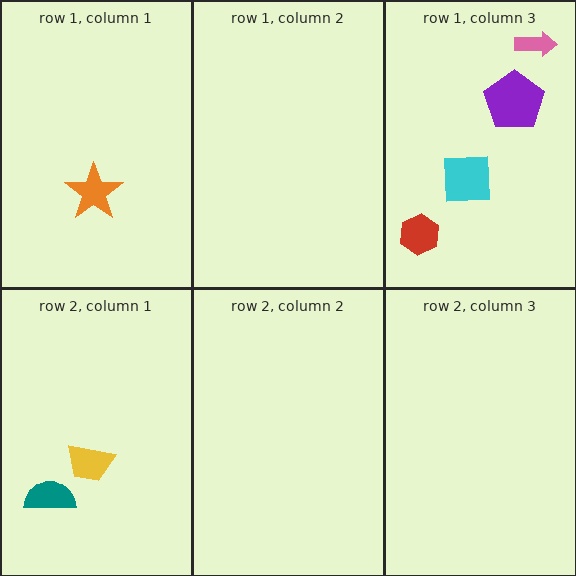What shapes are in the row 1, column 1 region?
The orange star.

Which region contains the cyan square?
The row 1, column 3 region.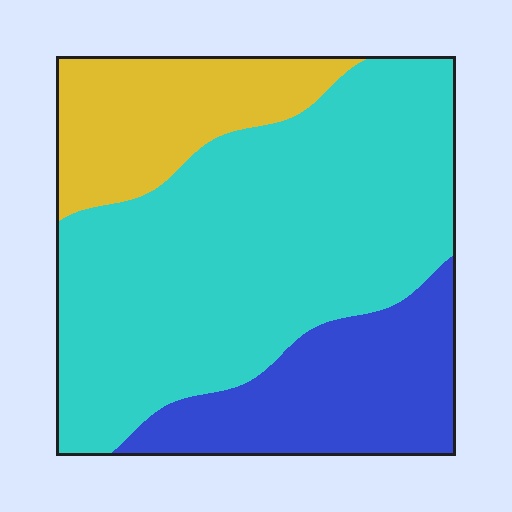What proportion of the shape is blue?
Blue takes up about one fifth (1/5) of the shape.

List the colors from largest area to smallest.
From largest to smallest: cyan, blue, yellow.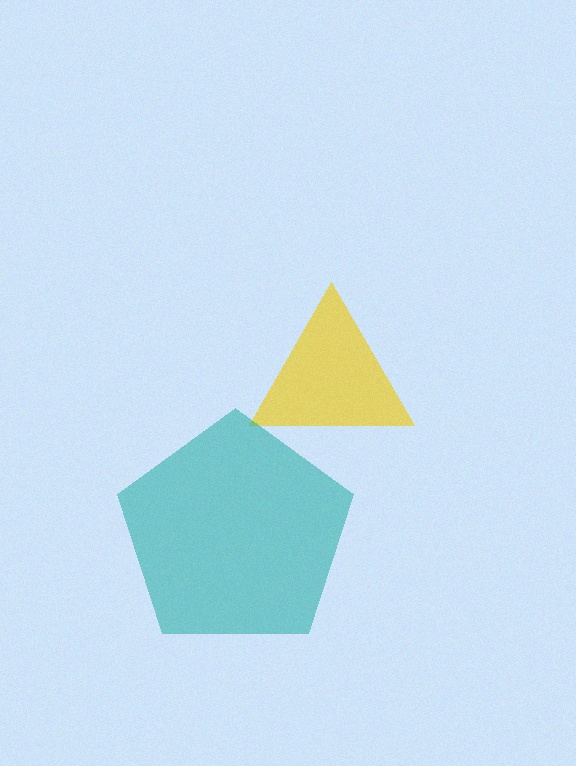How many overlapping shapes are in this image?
There are 2 overlapping shapes in the image.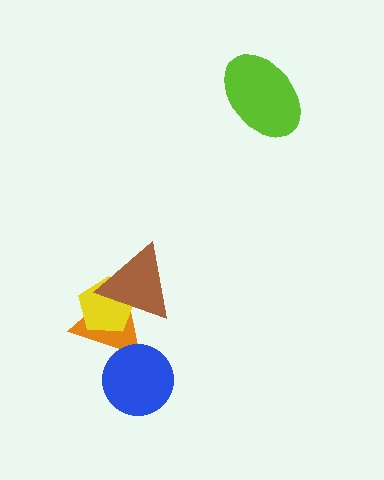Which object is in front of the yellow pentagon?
The brown triangle is in front of the yellow pentagon.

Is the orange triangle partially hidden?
Yes, it is partially covered by another shape.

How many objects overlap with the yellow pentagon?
2 objects overlap with the yellow pentagon.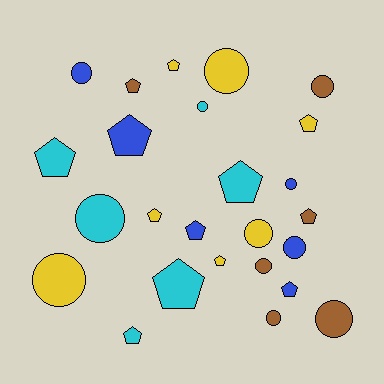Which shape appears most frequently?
Pentagon, with 13 objects.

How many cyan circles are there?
There are 2 cyan circles.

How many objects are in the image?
There are 25 objects.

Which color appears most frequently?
Yellow, with 7 objects.